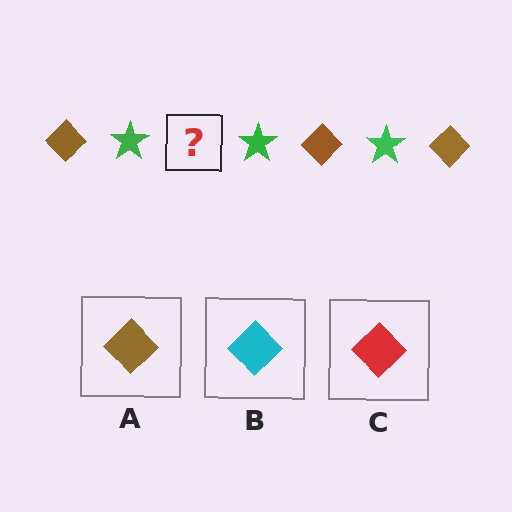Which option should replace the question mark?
Option A.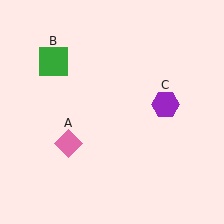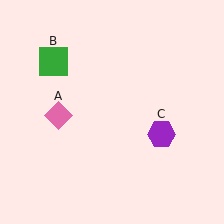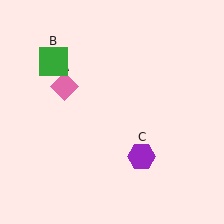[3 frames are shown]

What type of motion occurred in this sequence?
The pink diamond (object A), purple hexagon (object C) rotated clockwise around the center of the scene.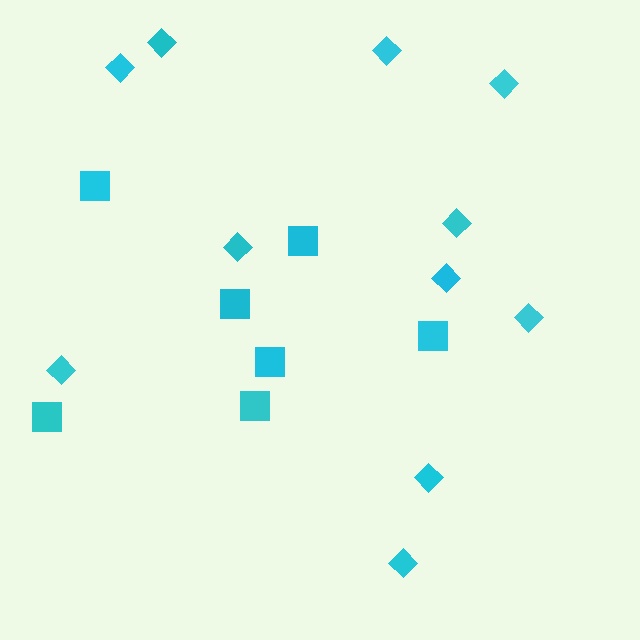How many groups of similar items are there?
There are 2 groups: one group of squares (7) and one group of diamonds (11).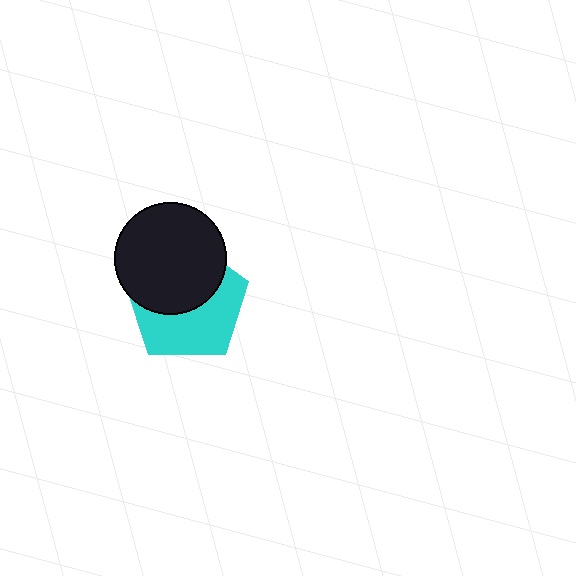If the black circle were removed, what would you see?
You would see the complete cyan pentagon.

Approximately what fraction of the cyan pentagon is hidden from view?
Roughly 49% of the cyan pentagon is hidden behind the black circle.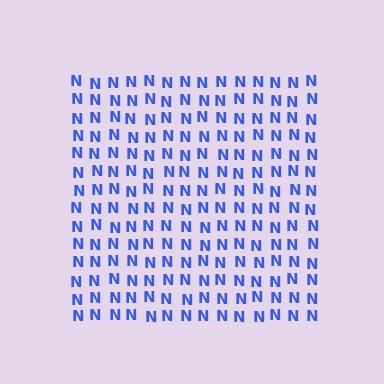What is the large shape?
The large shape is a square.